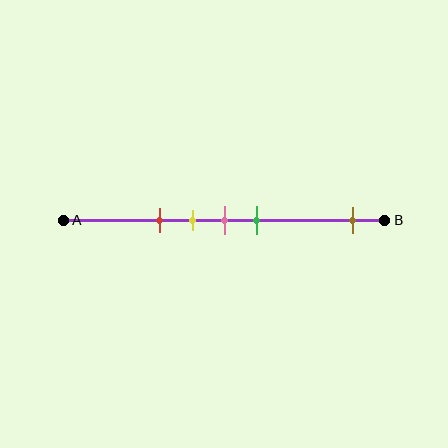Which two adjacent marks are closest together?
The yellow and pink marks are the closest adjacent pair.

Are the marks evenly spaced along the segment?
No, the marks are not evenly spaced.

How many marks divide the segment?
There are 5 marks dividing the segment.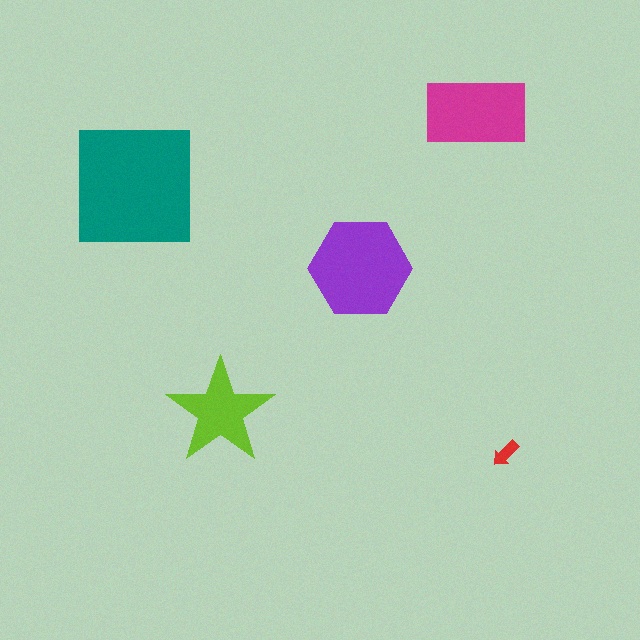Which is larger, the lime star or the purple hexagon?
The purple hexagon.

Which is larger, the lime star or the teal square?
The teal square.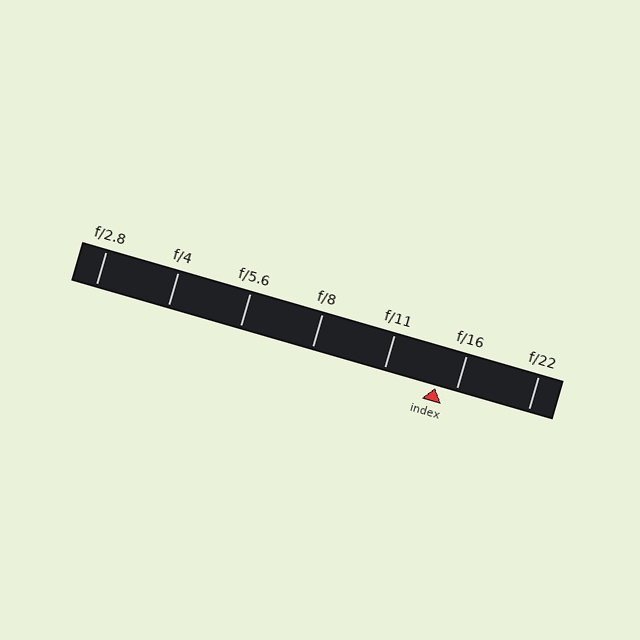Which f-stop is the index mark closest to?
The index mark is closest to f/16.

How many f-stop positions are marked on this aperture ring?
There are 7 f-stop positions marked.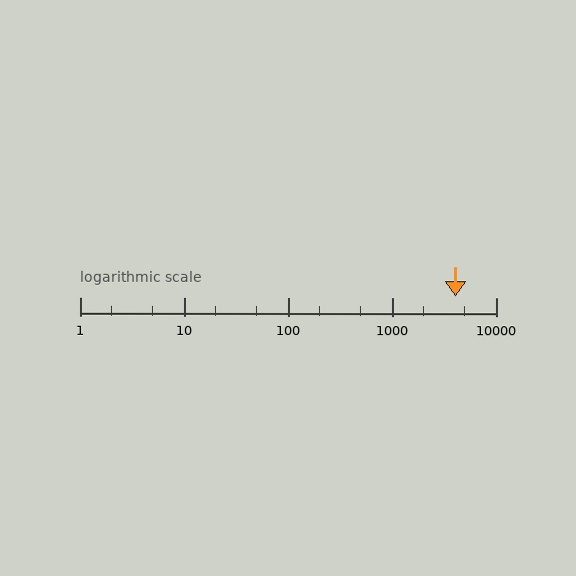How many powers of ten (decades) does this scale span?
The scale spans 4 decades, from 1 to 10000.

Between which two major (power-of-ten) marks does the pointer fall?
The pointer is between 1000 and 10000.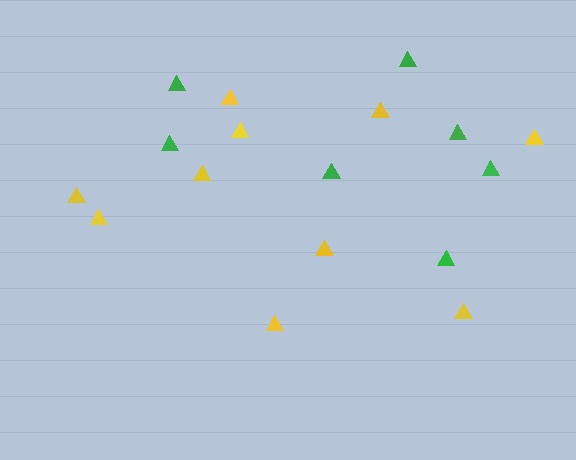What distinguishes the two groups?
There are 2 groups: one group of yellow triangles (10) and one group of green triangles (7).